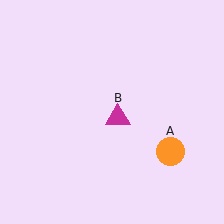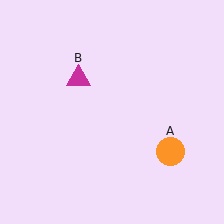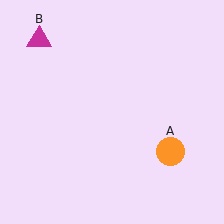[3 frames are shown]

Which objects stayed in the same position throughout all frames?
Orange circle (object A) remained stationary.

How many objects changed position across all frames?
1 object changed position: magenta triangle (object B).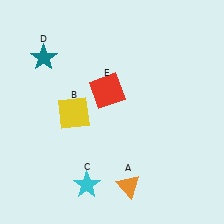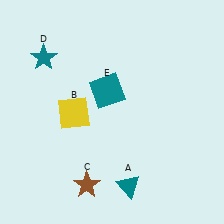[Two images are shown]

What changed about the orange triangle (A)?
In Image 1, A is orange. In Image 2, it changed to teal.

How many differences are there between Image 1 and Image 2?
There are 3 differences between the two images.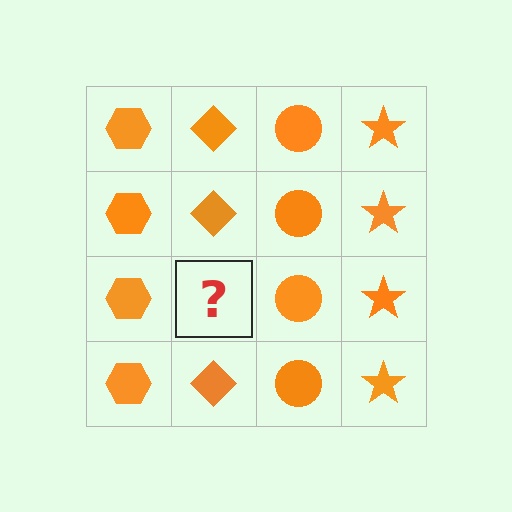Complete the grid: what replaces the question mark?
The question mark should be replaced with an orange diamond.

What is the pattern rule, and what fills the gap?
The rule is that each column has a consistent shape. The gap should be filled with an orange diamond.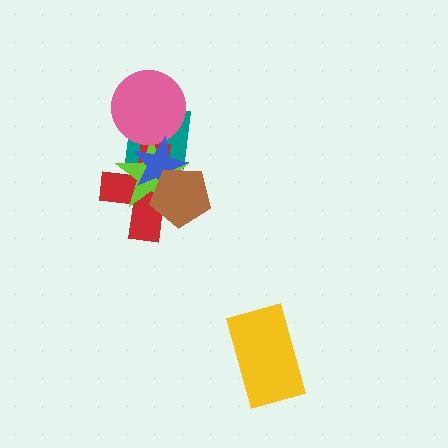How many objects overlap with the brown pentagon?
3 objects overlap with the brown pentagon.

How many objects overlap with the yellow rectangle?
0 objects overlap with the yellow rectangle.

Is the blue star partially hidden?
Yes, it is partially covered by another shape.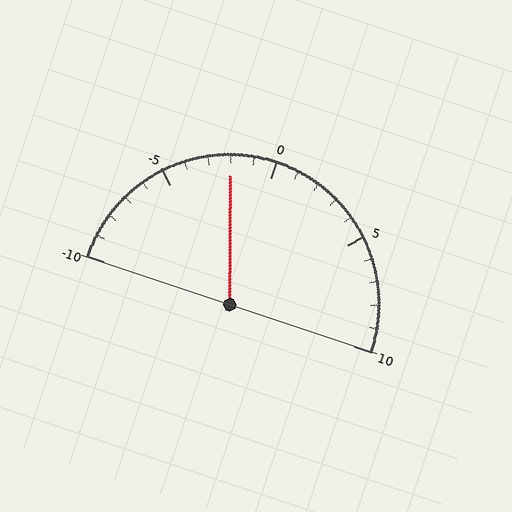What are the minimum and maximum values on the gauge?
The gauge ranges from -10 to 10.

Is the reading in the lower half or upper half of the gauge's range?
The reading is in the lower half of the range (-10 to 10).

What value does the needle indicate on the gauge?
The needle indicates approximately -2.